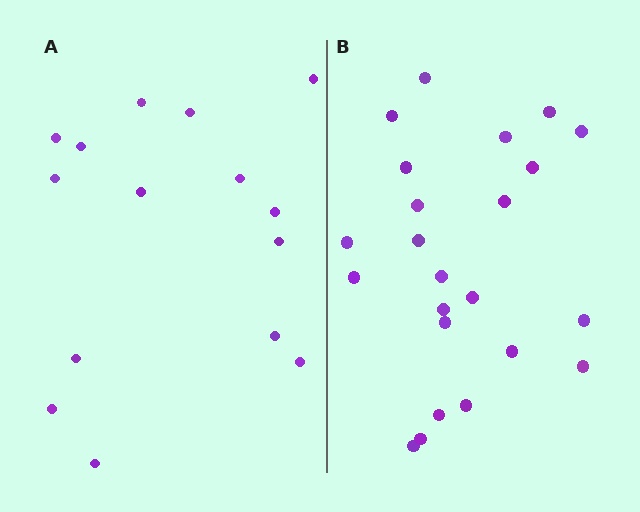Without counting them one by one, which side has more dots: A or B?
Region B (the right region) has more dots.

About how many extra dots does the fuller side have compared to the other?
Region B has roughly 8 or so more dots than region A.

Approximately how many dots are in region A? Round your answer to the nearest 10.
About 20 dots. (The exact count is 15, which rounds to 20.)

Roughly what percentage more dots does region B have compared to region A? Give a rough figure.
About 55% more.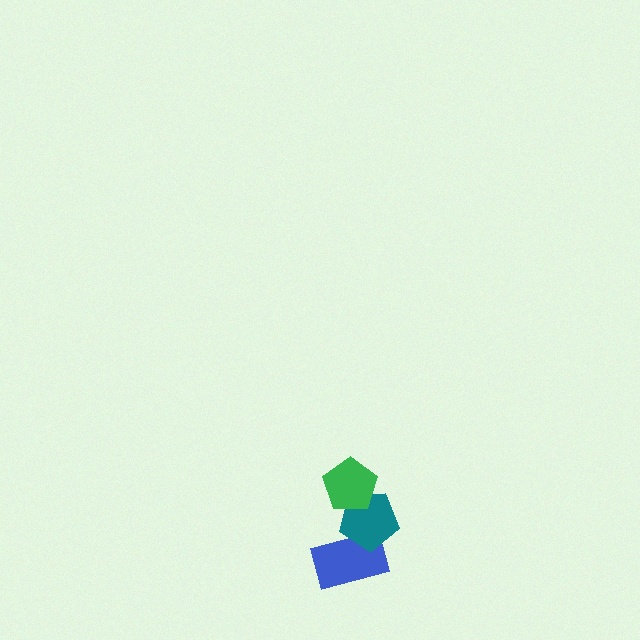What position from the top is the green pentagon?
The green pentagon is 1st from the top.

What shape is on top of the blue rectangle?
The teal pentagon is on top of the blue rectangle.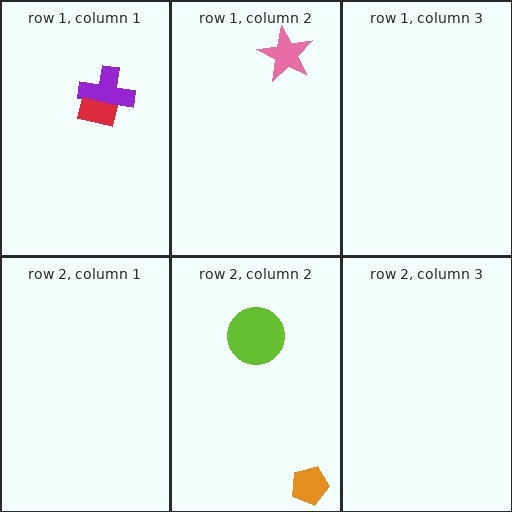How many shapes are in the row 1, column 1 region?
2.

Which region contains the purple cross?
The row 1, column 1 region.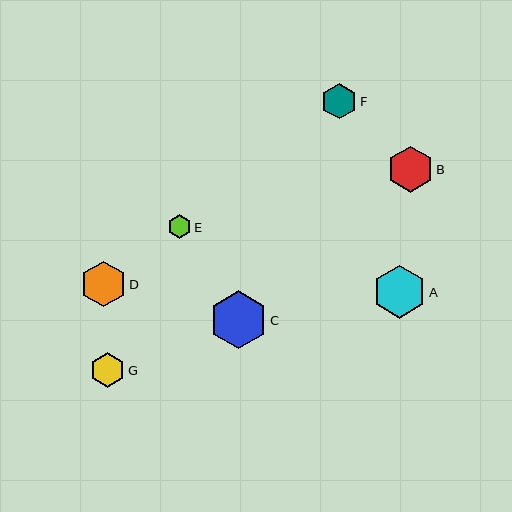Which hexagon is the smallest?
Hexagon E is the smallest with a size of approximately 24 pixels.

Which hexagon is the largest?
Hexagon C is the largest with a size of approximately 58 pixels.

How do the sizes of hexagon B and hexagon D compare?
Hexagon B and hexagon D are approximately the same size.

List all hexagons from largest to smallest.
From largest to smallest: C, A, B, D, F, G, E.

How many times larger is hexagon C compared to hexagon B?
Hexagon C is approximately 1.3 times the size of hexagon B.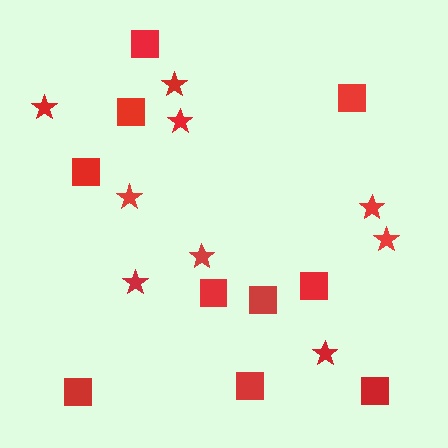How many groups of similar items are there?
There are 2 groups: one group of stars (9) and one group of squares (10).